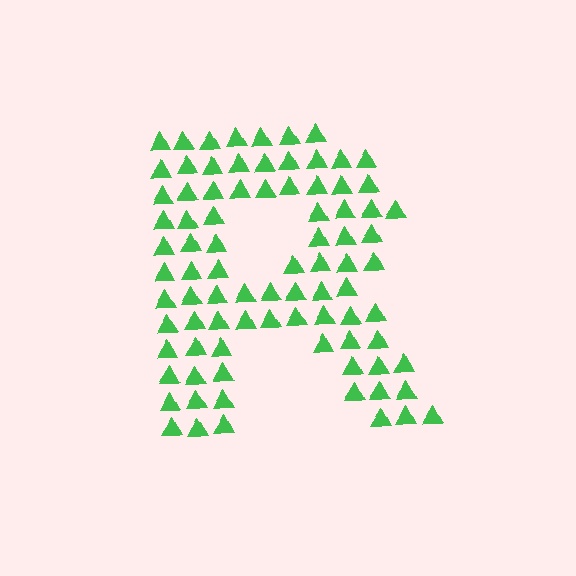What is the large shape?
The large shape is the letter R.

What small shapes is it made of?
It is made of small triangles.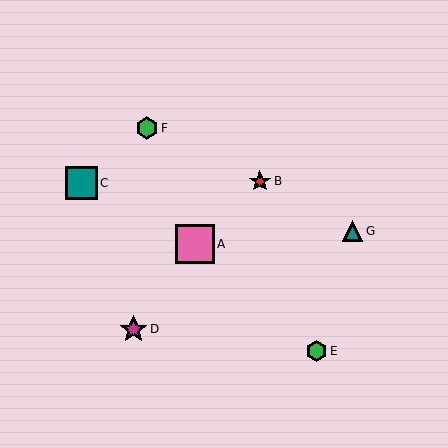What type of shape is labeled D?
Shape D is a magenta star.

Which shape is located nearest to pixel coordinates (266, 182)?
The red star (labeled B) at (260, 181) is nearest to that location.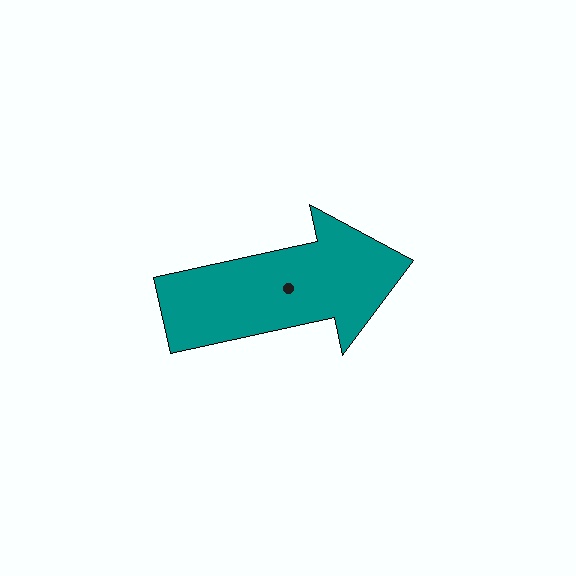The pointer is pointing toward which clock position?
Roughly 3 o'clock.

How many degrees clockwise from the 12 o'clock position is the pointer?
Approximately 78 degrees.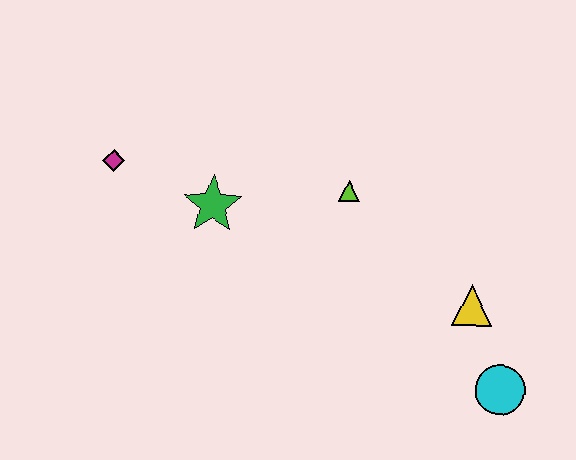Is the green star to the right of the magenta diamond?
Yes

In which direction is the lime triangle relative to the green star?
The lime triangle is to the right of the green star.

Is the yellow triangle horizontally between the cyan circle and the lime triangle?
Yes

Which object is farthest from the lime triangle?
The cyan circle is farthest from the lime triangle.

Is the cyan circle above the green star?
No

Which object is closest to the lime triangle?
The green star is closest to the lime triangle.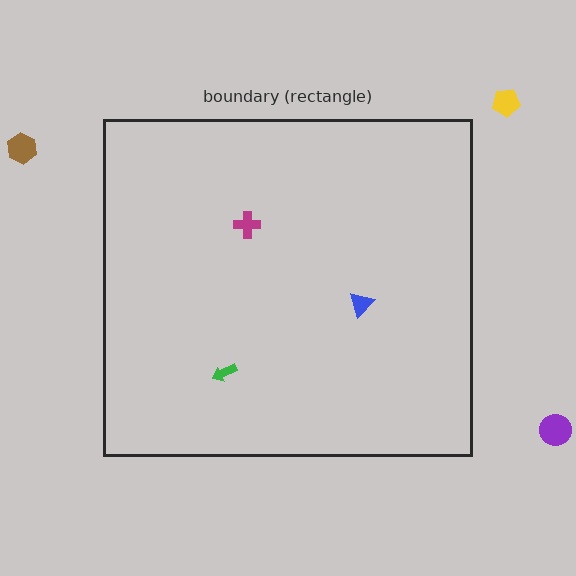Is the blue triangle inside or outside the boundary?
Inside.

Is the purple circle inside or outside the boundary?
Outside.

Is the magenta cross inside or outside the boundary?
Inside.